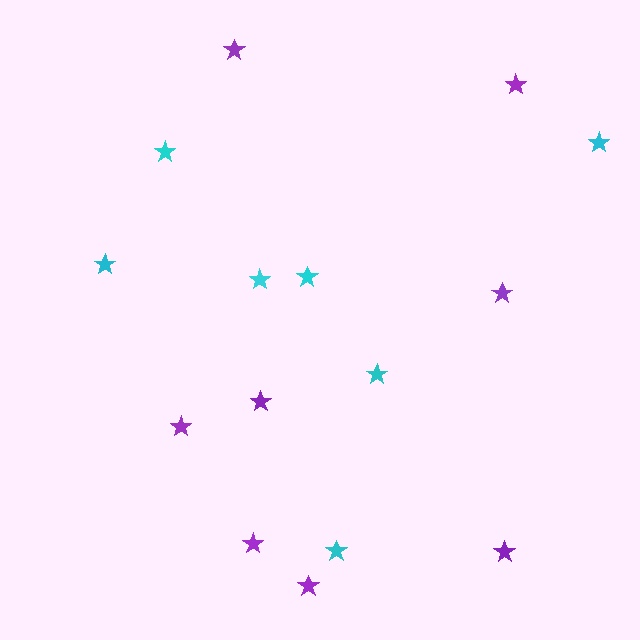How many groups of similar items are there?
There are 2 groups: one group of purple stars (8) and one group of cyan stars (7).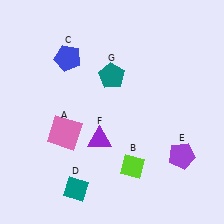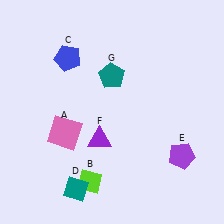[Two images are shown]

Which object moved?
The lime diamond (B) moved left.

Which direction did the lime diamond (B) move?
The lime diamond (B) moved left.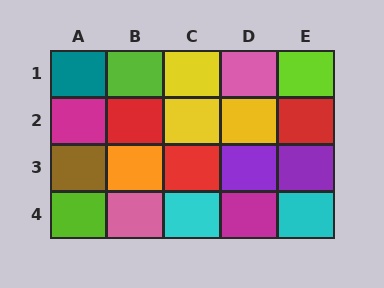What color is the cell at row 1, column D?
Pink.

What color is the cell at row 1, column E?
Lime.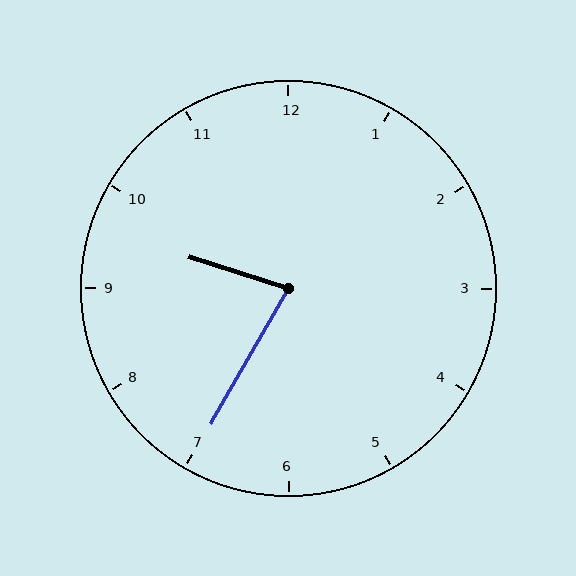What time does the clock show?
9:35.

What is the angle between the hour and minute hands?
Approximately 78 degrees.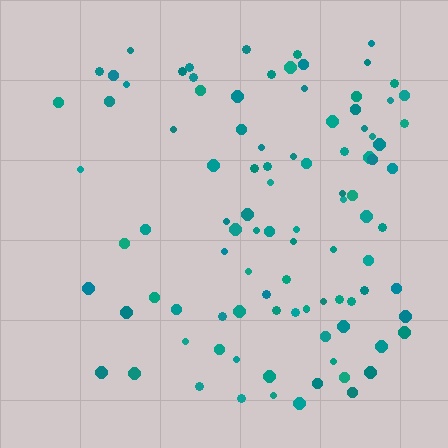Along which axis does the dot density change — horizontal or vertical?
Horizontal.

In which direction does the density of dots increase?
From left to right, with the right side densest.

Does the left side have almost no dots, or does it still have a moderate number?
Still a moderate number, just noticeably fewer than the right.